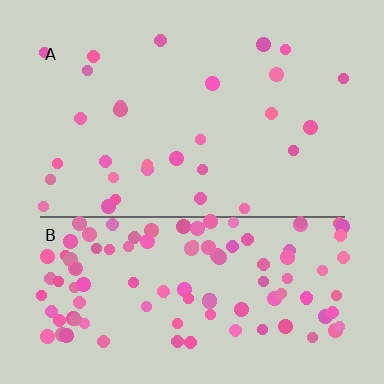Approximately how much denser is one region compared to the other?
Approximately 3.8× — region B over region A.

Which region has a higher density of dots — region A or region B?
B (the bottom).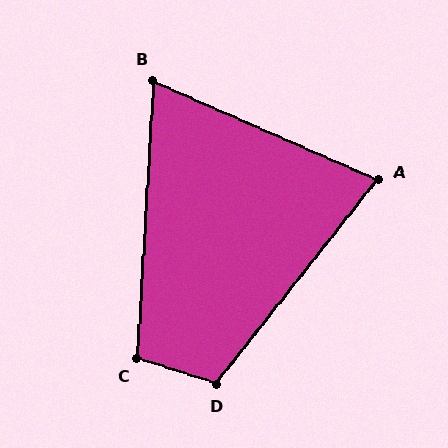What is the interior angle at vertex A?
Approximately 75 degrees (acute).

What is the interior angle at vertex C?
Approximately 105 degrees (obtuse).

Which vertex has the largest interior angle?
D, at approximately 110 degrees.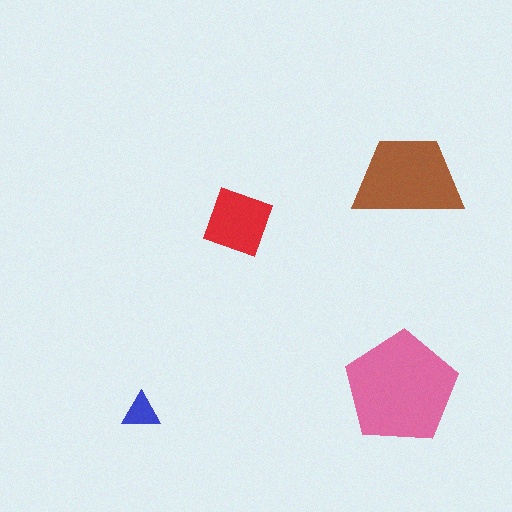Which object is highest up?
The brown trapezoid is topmost.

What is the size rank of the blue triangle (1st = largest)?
4th.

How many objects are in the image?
There are 4 objects in the image.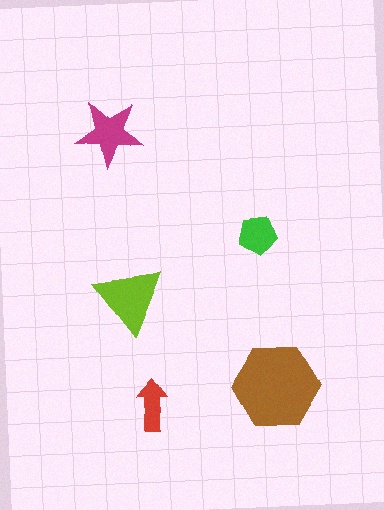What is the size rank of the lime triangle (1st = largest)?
2nd.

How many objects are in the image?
There are 5 objects in the image.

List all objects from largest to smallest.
The brown hexagon, the lime triangle, the magenta star, the green pentagon, the red arrow.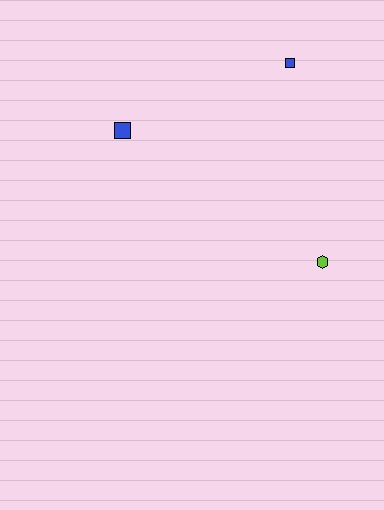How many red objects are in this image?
There are no red objects.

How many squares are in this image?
There are 2 squares.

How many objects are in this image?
There are 3 objects.